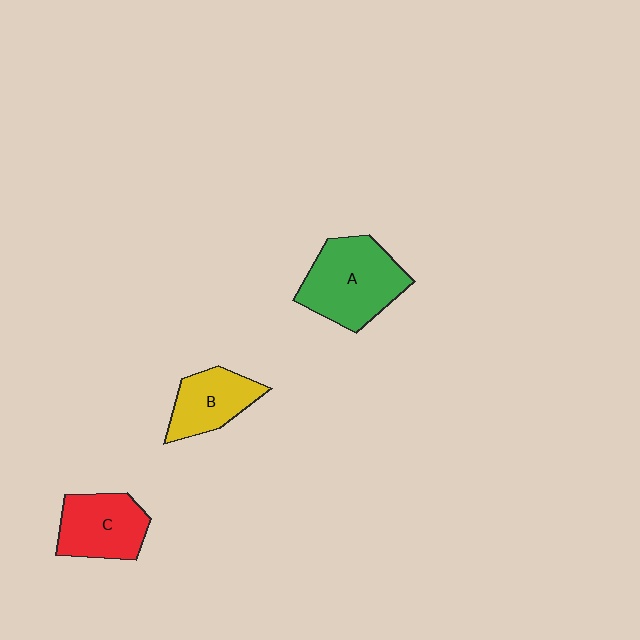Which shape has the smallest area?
Shape B (yellow).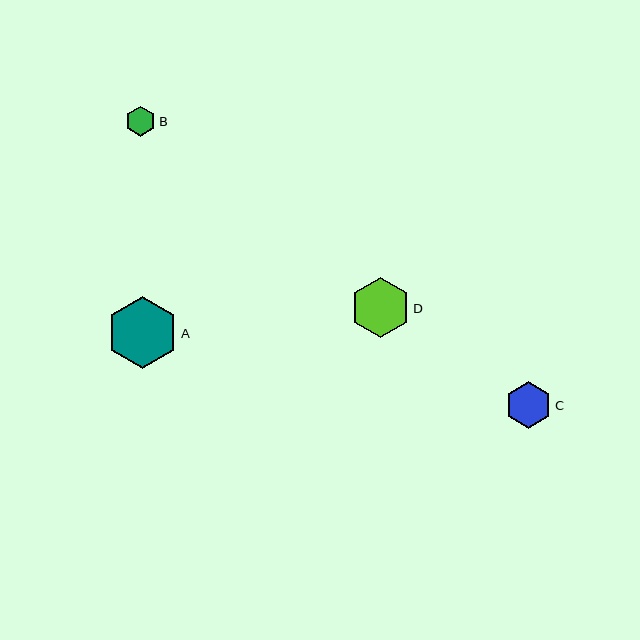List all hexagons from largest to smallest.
From largest to smallest: A, D, C, B.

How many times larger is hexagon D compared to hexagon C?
Hexagon D is approximately 1.3 times the size of hexagon C.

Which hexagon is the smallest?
Hexagon B is the smallest with a size of approximately 30 pixels.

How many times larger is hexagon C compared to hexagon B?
Hexagon C is approximately 1.6 times the size of hexagon B.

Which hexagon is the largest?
Hexagon A is the largest with a size of approximately 72 pixels.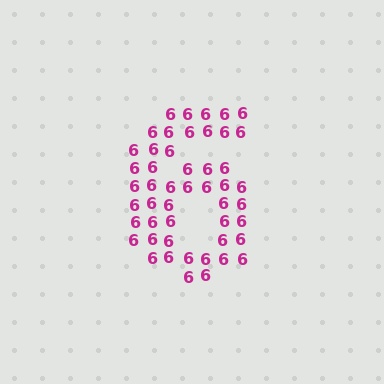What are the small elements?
The small elements are digit 6's.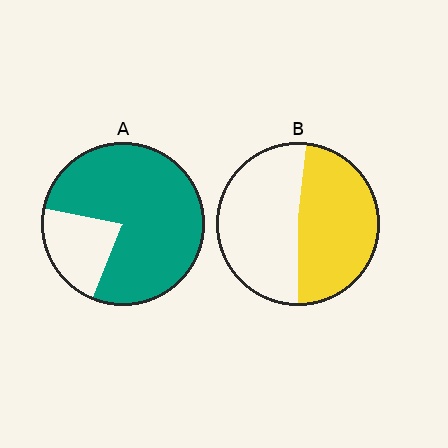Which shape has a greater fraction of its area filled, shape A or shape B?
Shape A.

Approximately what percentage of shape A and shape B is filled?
A is approximately 80% and B is approximately 50%.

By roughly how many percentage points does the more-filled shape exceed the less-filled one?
By roughly 30 percentage points (A over B).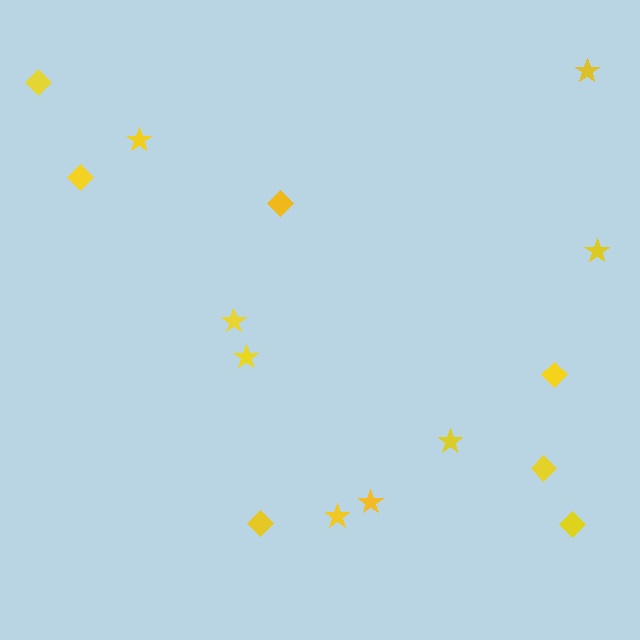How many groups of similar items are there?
There are 2 groups: one group of stars (8) and one group of diamonds (7).